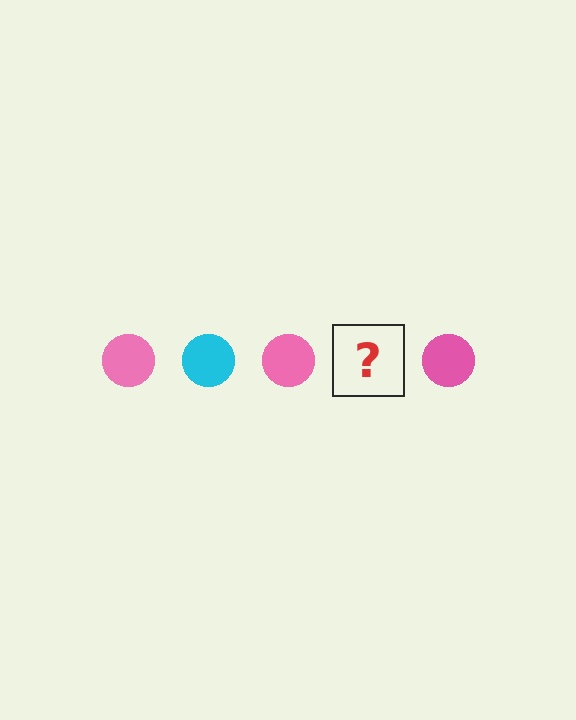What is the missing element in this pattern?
The missing element is a cyan circle.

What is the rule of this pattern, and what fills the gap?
The rule is that the pattern cycles through pink, cyan circles. The gap should be filled with a cyan circle.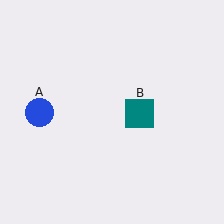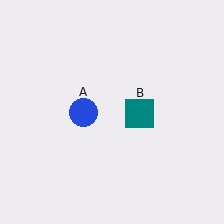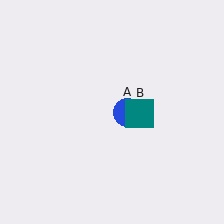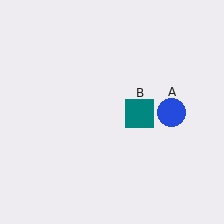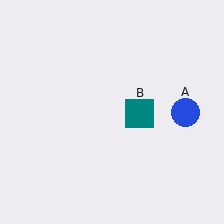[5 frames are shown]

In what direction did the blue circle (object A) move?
The blue circle (object A) moved right.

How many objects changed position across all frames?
1 object changed position: blue circle (object A).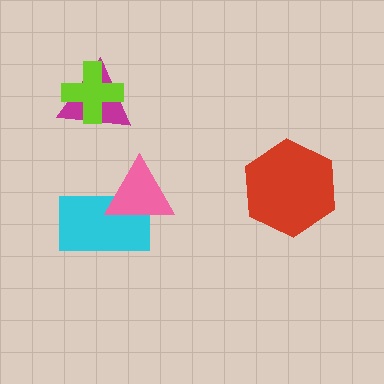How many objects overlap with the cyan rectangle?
1 object overlaps with the cyan rectangle.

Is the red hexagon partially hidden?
No, no other shape covers it.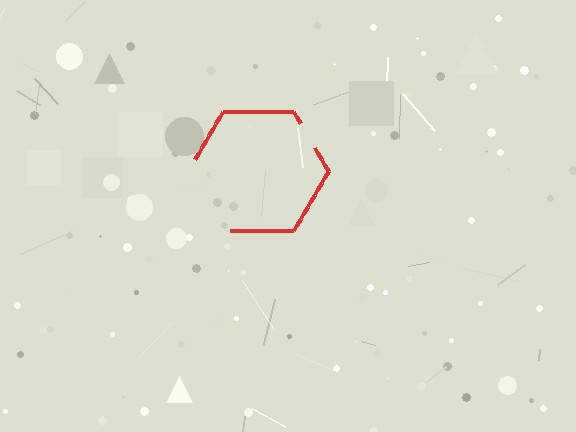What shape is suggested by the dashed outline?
The dashed outline suggests a hexagon.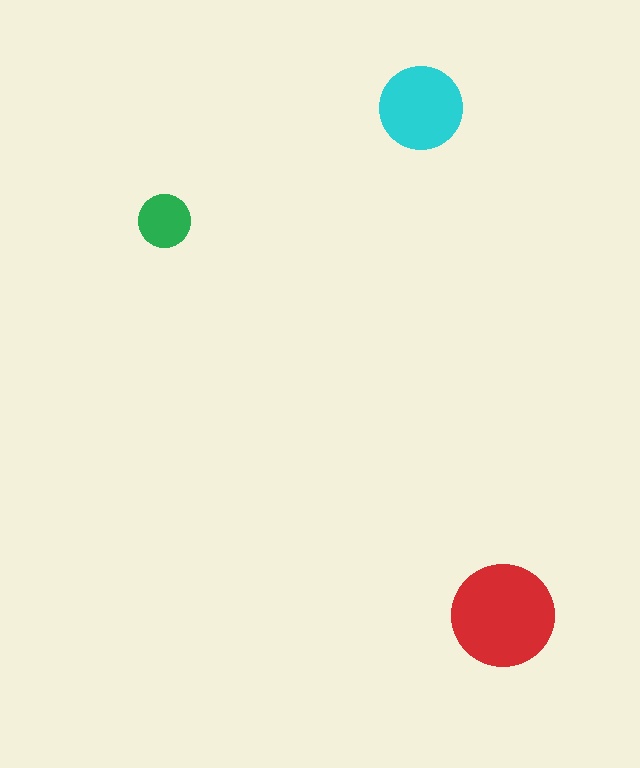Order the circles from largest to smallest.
the red one, the cyan one, the green one.